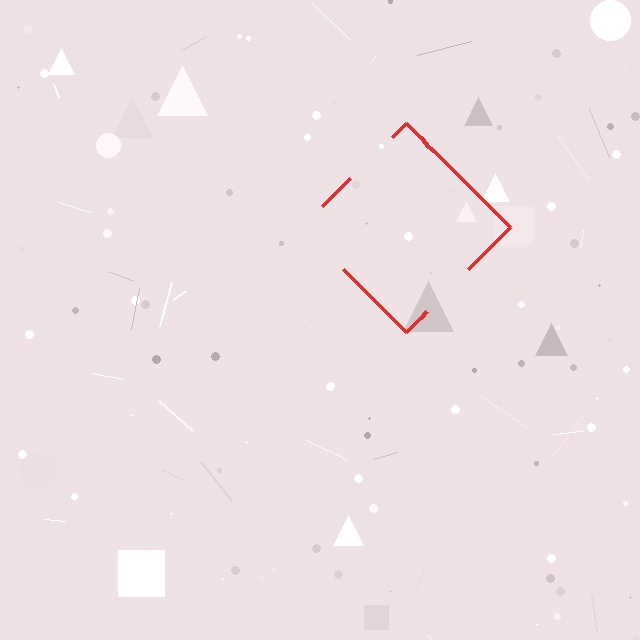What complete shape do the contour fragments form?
The contour fragments form a diamond.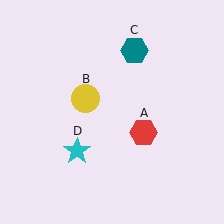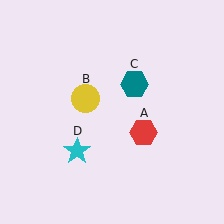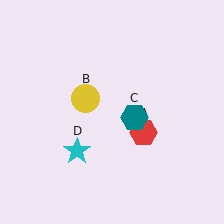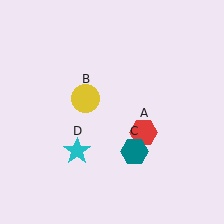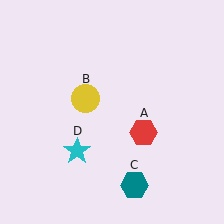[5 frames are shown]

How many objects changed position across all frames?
1 object changed position: teal hexagon (object C).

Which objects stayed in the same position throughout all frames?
Red hexagon (object A) and yellow circle (object B) and cyan star (object D) remained stationary.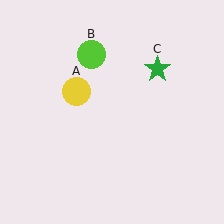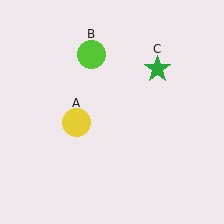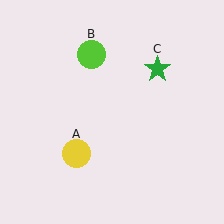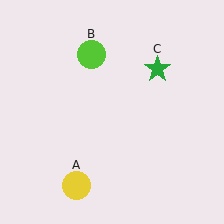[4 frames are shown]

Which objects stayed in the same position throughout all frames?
Lime circle (object B) and green star (object C) remained stationary.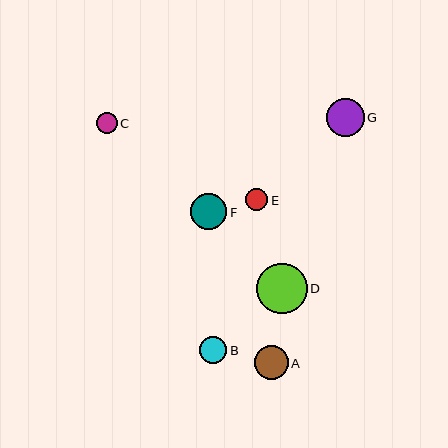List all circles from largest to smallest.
From largest to smallest: D, G, F, A, B, E, C.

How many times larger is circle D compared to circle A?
Circle D is approximately 1.5 times the size of circle A.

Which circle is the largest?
Circle D is the largest with a size of approximately 51 pixels.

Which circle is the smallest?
Circle C is the smallest with a size of approximately 21 pixels.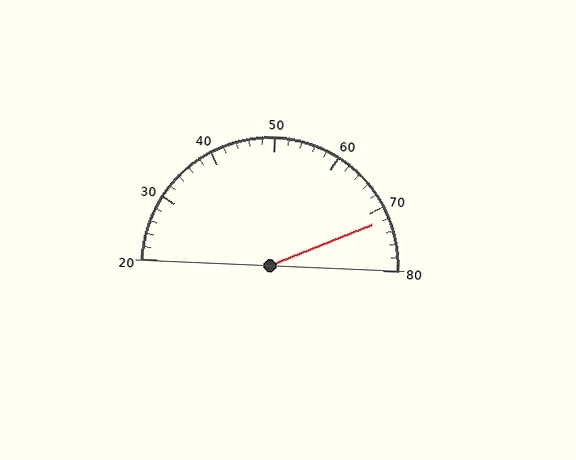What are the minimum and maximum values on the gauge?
The gauge ranges from 20 to 80.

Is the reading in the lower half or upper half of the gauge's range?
The reading is in the upper half of the range (20 to 80).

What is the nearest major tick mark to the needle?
The nearest major tick mark is 70.